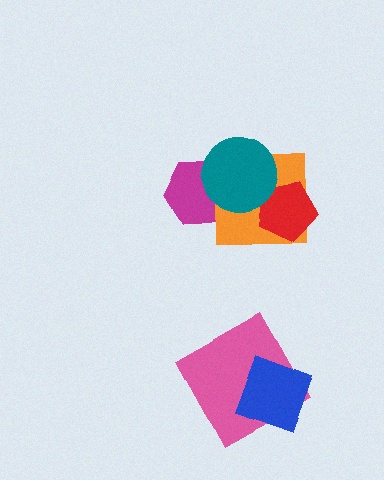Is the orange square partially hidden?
Yes, it is partially covered by another shape.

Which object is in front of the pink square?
The blue square is in front of the pink square.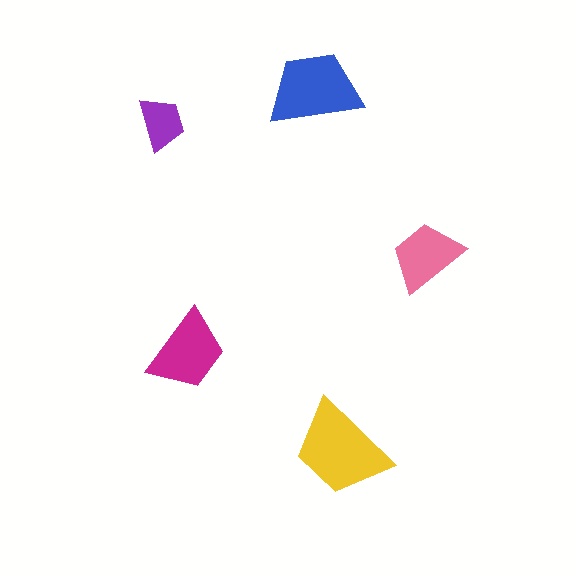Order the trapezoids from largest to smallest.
the yellow one, the blue one, the magenta one, the pink one, the purple one.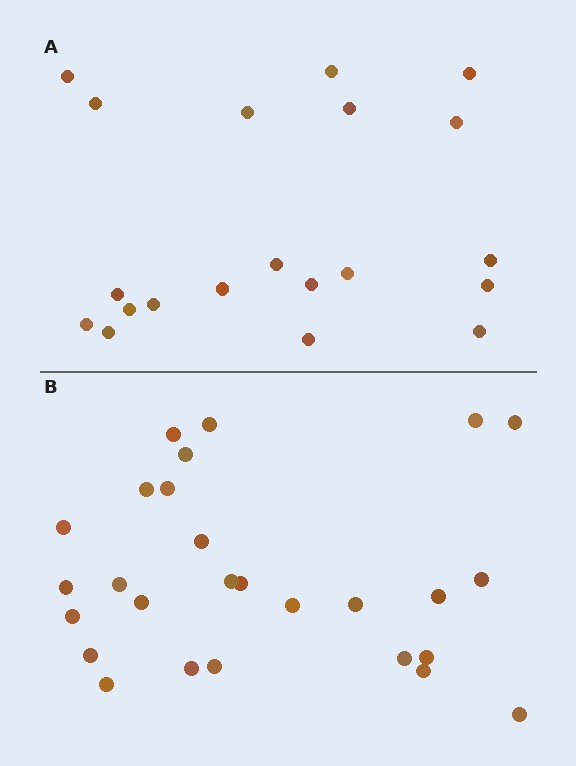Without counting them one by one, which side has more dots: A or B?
Region B (the bottom region) has more dots.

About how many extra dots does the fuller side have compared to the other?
Region B has roughly 8 or so more dots than region A.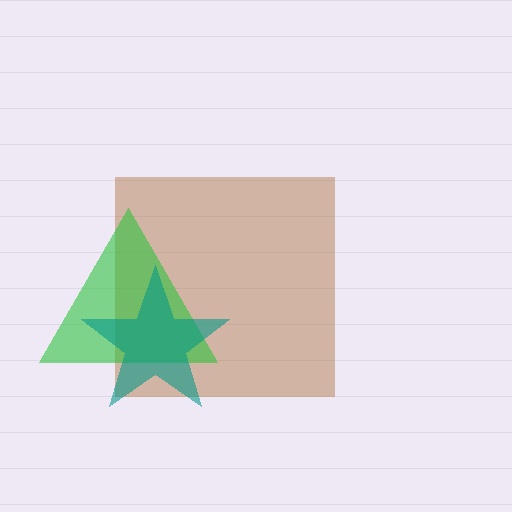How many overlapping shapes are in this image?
There are 3 overlapping shapes in the image.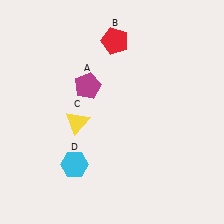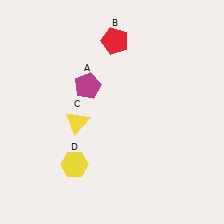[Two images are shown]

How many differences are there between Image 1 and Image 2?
There is 1 difference between the two images.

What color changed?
The hexagon (D) changed from cyan in Image 1 to yellow in Image 2.